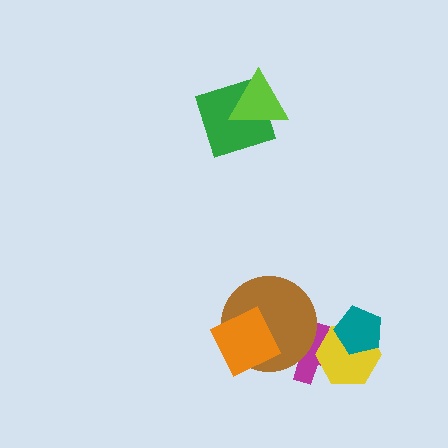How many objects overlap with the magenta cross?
2 objects overlap with the magenta cross.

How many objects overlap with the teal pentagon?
1 object overlaps with the teal pentagon.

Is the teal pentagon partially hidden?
No, no other shape covers it.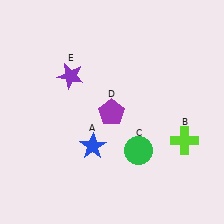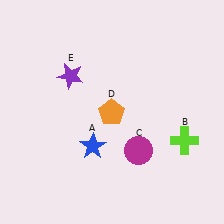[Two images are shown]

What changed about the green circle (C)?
In Image 1, C is green. In Image 2, it changed to magenta.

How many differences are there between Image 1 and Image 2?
There are 2 differences between the two images.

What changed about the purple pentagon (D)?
In Image 1, D is purple. In Image 2, it changed to orange.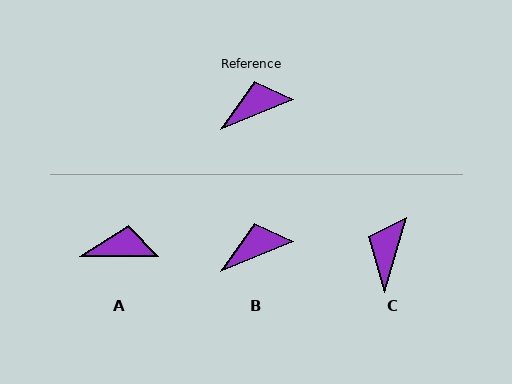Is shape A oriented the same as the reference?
No, it is off by about 22 degrees.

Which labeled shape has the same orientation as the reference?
B.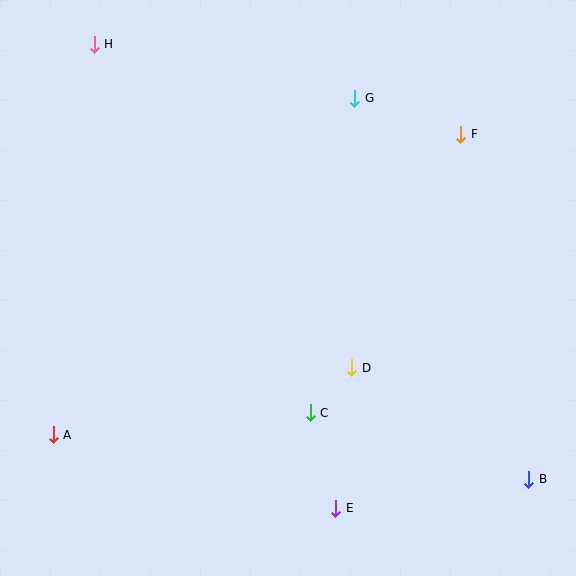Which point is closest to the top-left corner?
Point H is closest to the top-left corner.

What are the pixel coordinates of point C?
Point C is at (310, 413).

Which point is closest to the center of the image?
Point D at (352, 368) is closest to the center.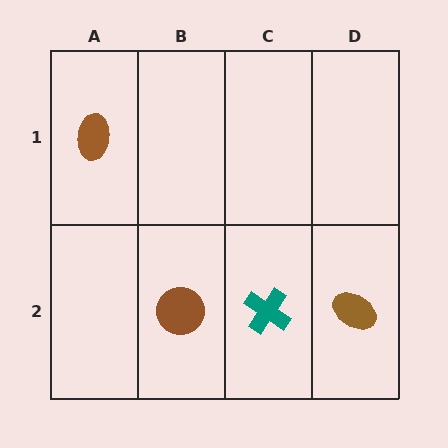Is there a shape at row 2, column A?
No, that cell is empty.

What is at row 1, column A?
A brown ellipse.